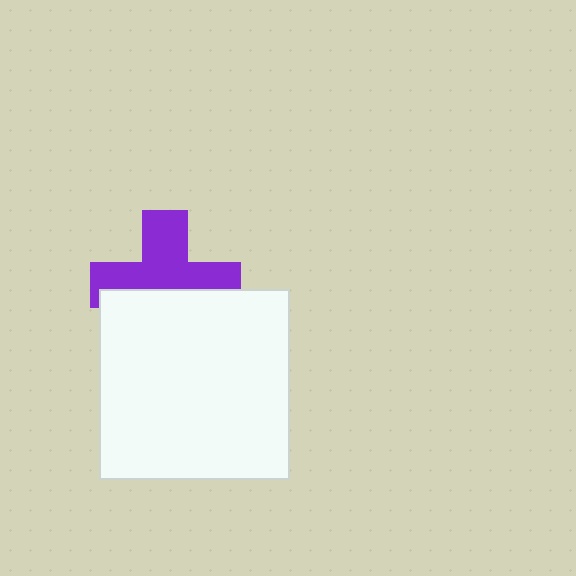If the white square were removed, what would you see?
You would see the complete purple cross.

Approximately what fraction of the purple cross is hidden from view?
Roughly 42% of the purple cross is hidden behind the white square.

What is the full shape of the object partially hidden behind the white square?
The partially hidden object is a purple cross.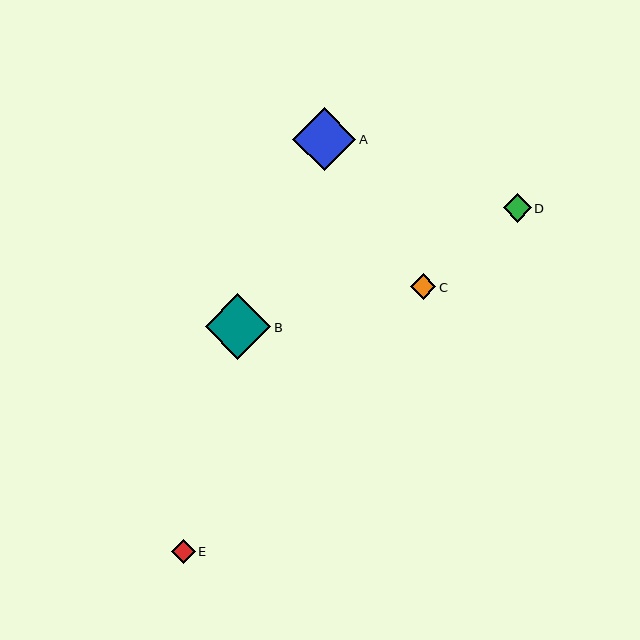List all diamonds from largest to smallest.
From largest to smallest: B, A, D, C, E.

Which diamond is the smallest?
Diamond E is the smallest with a size of approximately 24 pixels.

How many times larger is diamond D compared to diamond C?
Diamond D is approximately 1.1 times the size of diamond C.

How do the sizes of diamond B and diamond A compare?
Diamond B and diamond A are approximately the same size.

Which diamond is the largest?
Diamond B is the largest with a size of approximately 66 pixels.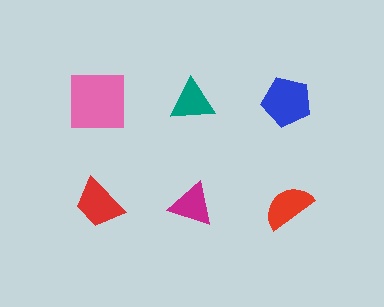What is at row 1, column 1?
A pink square.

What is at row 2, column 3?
A red semicircle.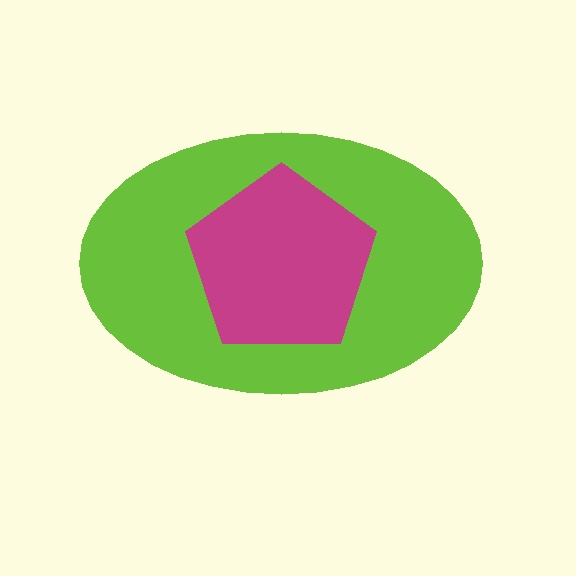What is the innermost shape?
The magenta pentagon.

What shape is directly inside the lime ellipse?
The magenta pentagon.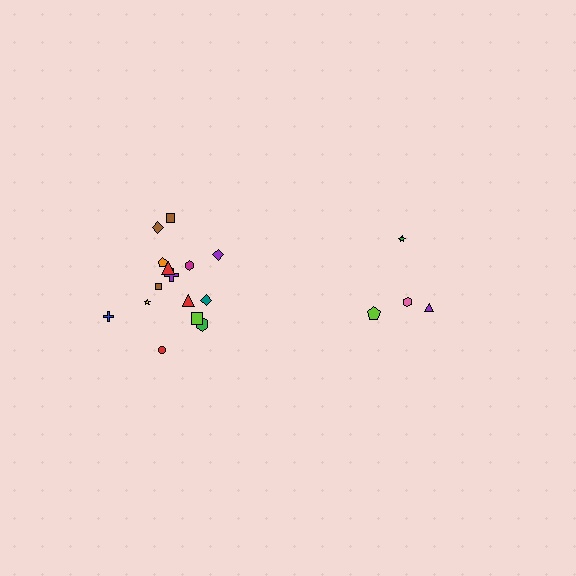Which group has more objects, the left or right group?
The left group.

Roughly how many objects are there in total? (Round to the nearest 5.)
Roughly 20 objects in total.